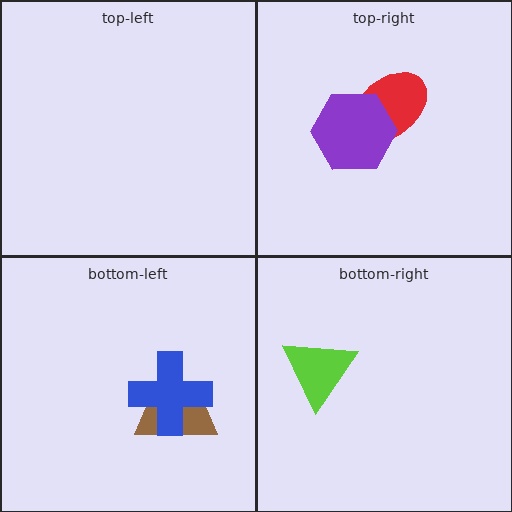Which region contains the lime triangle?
The bottom-right region.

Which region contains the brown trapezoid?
The bottom-left region.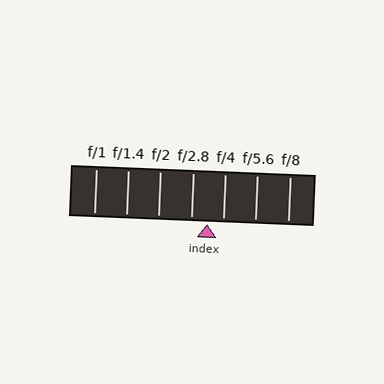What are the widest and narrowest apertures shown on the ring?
The widest aperture shown is f/1 and the narrowest is f/8.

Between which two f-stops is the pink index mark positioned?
The index mark is between f/2.8 and f/4.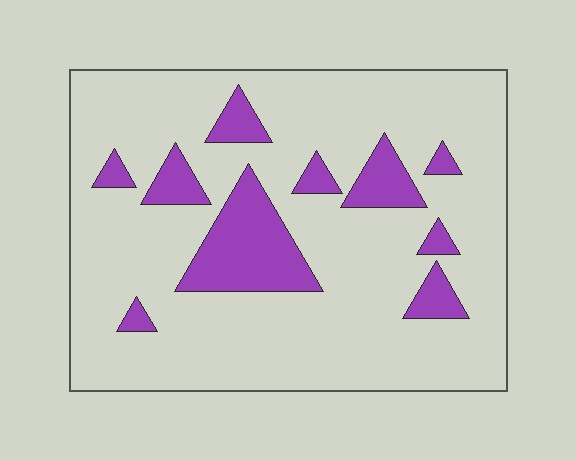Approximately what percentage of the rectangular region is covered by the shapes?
Approximately 15%.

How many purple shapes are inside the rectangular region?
10.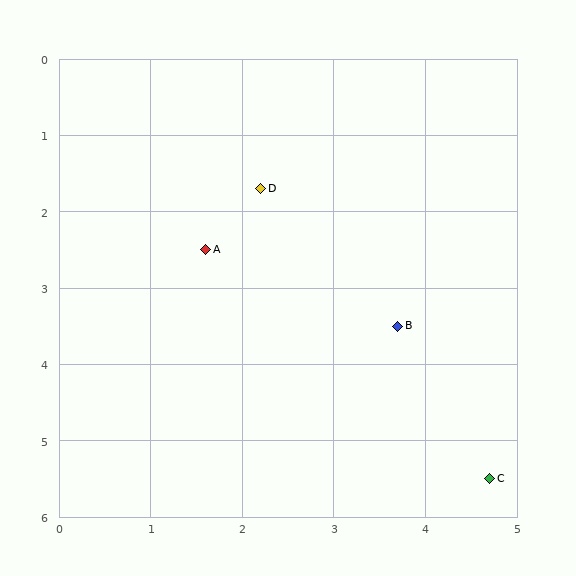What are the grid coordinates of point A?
Point A is at approximately (1.6, 2.5).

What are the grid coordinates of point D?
Point D is at approximately (2.2, 1.7).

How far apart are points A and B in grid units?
Points A and B are about 2.3 grid units apart.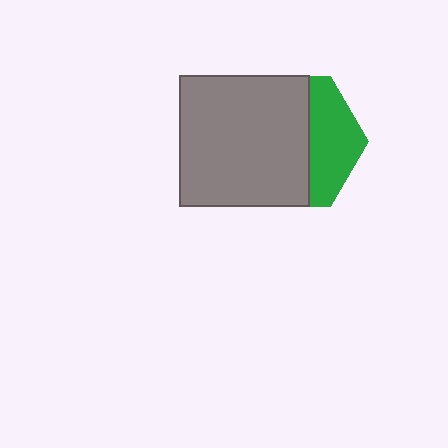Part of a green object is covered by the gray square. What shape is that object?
It is a hexagon.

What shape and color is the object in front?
The object in front is a gray square.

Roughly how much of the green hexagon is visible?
A small part of it is visible (roughly 35%).